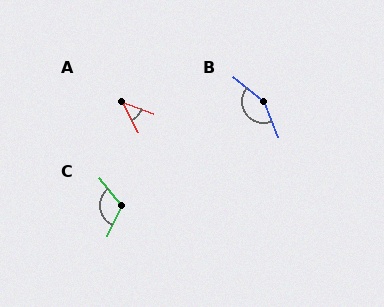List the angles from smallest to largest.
A (42°), C (117°), B (152°).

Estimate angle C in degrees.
Approximately 117 degrees.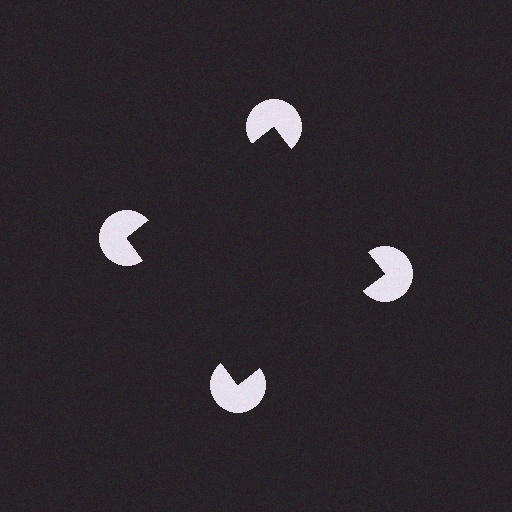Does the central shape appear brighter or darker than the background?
It typically appears slightly darker than the background, even though no actual brightness change is drawn.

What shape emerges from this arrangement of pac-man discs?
An illusory square — its edges are inferred from the aligned wedge cuts in the pac-man discs, not physically drawn.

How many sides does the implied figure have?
4 sides.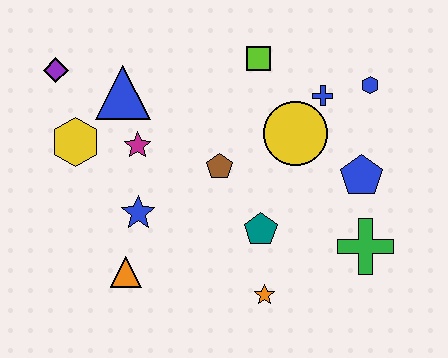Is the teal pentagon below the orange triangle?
No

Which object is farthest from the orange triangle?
The blue hexagon is farthest from the orange triangle.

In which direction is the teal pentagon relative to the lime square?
The teal pentagon is below the lime square.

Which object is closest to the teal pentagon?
The orange star is closest to the teal pentagon.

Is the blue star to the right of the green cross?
No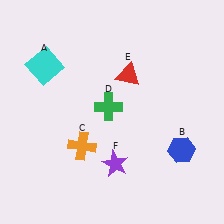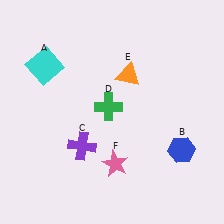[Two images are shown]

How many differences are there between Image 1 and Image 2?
There are 3 differences between the two images.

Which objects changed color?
C changed from orange to purple. E changed from red to orange. F changed from purple to pink.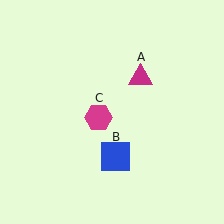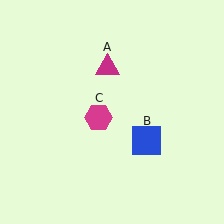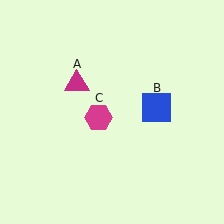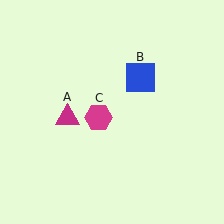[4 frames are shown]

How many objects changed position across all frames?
2 objects changed position: magenta triangle (object A), blue square (object B).